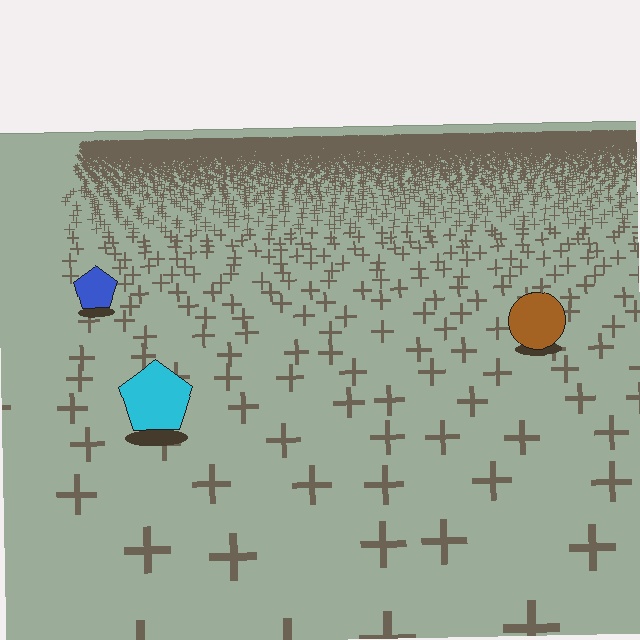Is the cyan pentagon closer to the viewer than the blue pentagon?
Yes. The cyan pentagon is closer — you can tell from the texture gradient: the ground texture is coarser near it.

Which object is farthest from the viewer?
The blue pentagon is farthest from the viewer. It appears smaller and the ground texture around it is denser.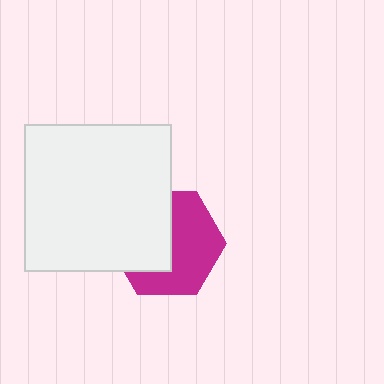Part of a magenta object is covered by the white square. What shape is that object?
It is a hexagon.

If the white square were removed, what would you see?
You would see the complete magenta hexagon.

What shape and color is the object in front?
The object in front is a white square.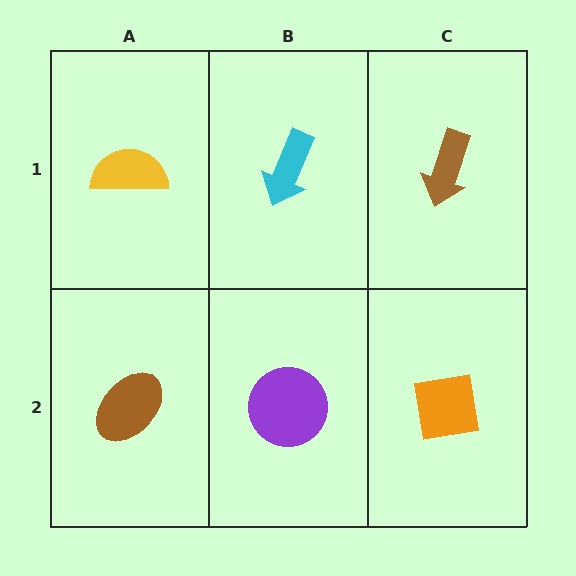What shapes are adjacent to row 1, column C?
An orange square (row 2, column C), a cyan arrow (row 1, column B).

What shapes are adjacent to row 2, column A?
A yellow semicircle (row 1, column A), a purple circle (row 2, column B).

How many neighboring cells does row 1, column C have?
2.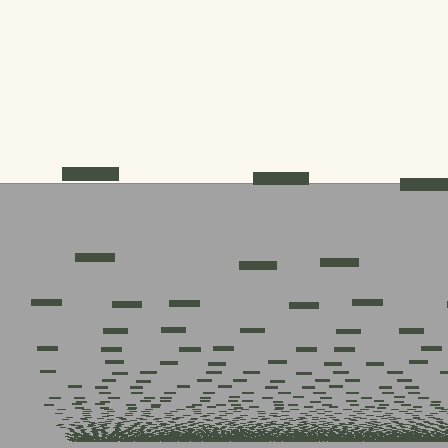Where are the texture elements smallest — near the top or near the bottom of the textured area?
Near the bottom.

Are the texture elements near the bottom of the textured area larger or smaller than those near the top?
Smaller. The gradient is inverted — elements near the bottom are smaller and denser.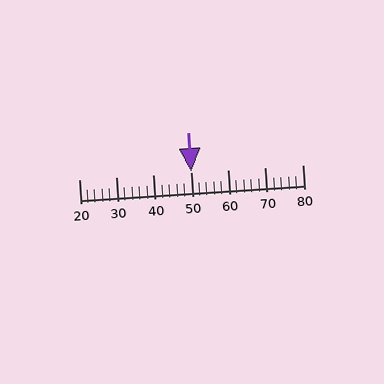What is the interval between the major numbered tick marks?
The major tick marks are spaced 10 units apart.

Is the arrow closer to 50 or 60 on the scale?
The arrow is closer to 50.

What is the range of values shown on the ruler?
The ruler shows values from 20 to 80.